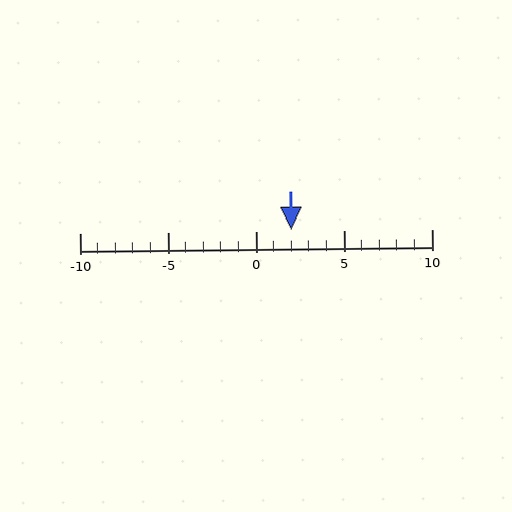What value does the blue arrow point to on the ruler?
The blue arrow points to approximately 2.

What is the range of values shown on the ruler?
The ruler shows values from -10 to 10.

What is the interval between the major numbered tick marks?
The major tick marks are spaced 5 units apart.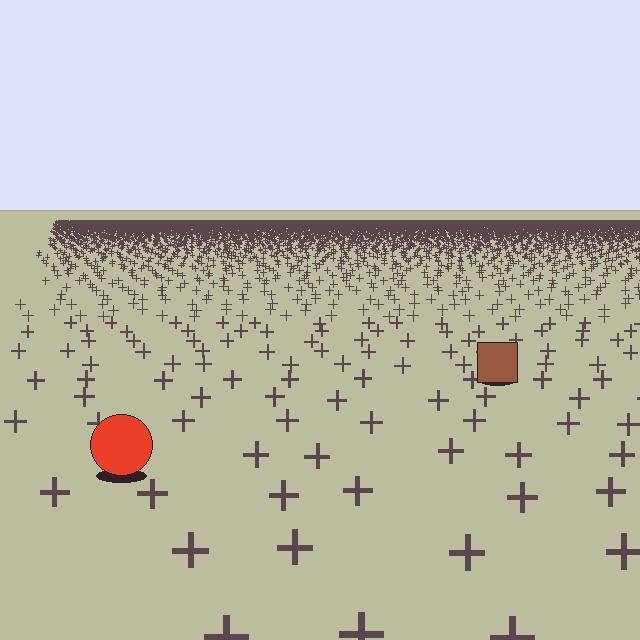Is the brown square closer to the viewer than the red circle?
No. The red circle is closer — you can tell from the texture gradient: the ground texture is coarser near it.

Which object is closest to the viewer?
The red circle is closest. The texture marks near it are larger and more spread out.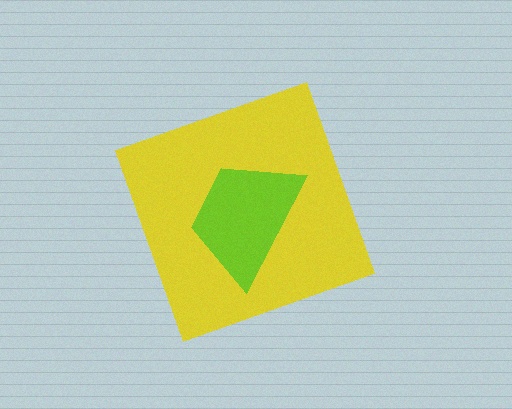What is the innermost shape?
The lime trapezoid.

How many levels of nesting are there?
2.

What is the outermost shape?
The yellow diamond.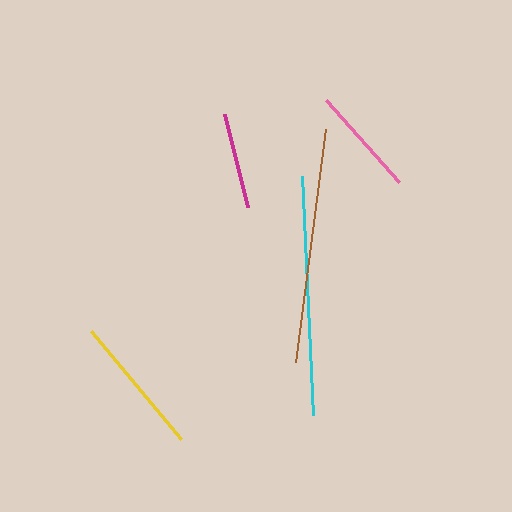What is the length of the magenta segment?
The magenta segment is approximately 96 pixels long.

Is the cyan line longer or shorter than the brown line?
The cyan line is longer than the brown line.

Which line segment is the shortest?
The magenta line is the shortest at approximately 96 pixels.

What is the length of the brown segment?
The brown segment is approximately 235 pixels long.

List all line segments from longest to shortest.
From longest to shortest: cyan, brown, yellow, pink, magenta.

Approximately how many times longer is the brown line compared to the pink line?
The brown line is approximately 2.1 times the length of the pink line.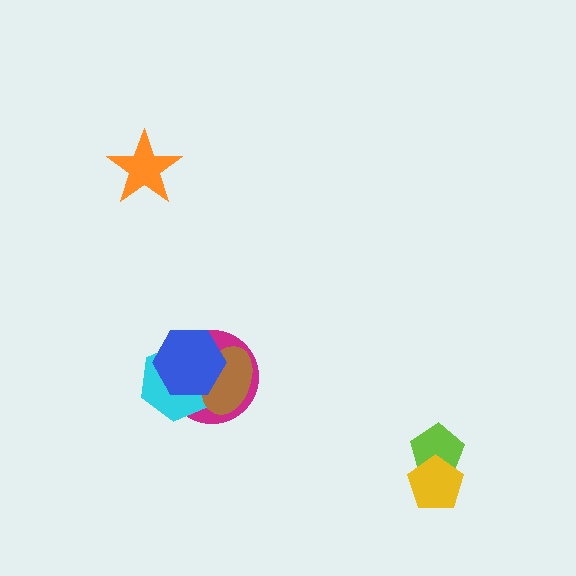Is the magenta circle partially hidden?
Yes, it is partially covered by another shape.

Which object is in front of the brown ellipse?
The blue hexagon is in front of the brown ellipse.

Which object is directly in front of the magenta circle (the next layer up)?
The cyan hexagon is directly in front of the magenta circle.